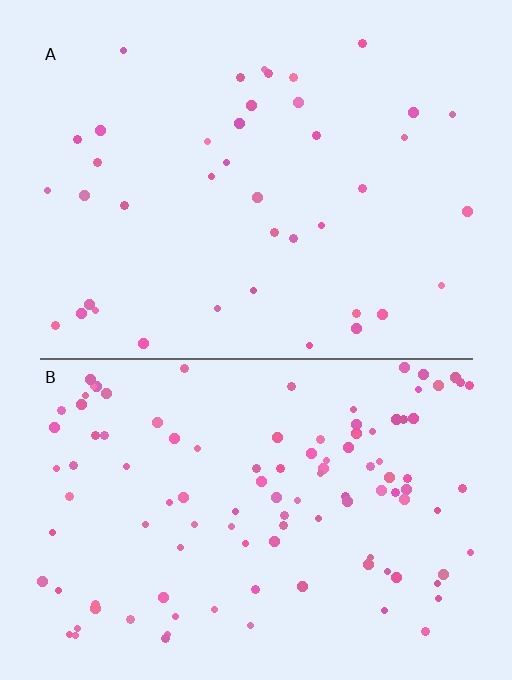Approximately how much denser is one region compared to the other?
Approximately 2.8× — region B over region A.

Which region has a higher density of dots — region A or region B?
B (the bottom).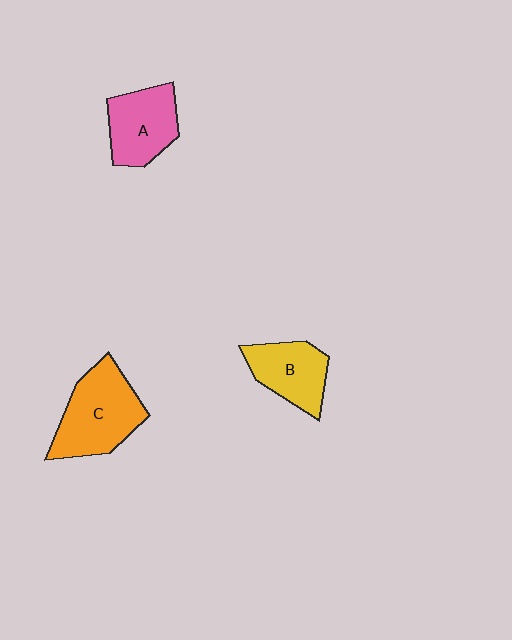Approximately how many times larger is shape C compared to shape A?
Approximately 1.3 times.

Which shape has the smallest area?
Shape B (yellow).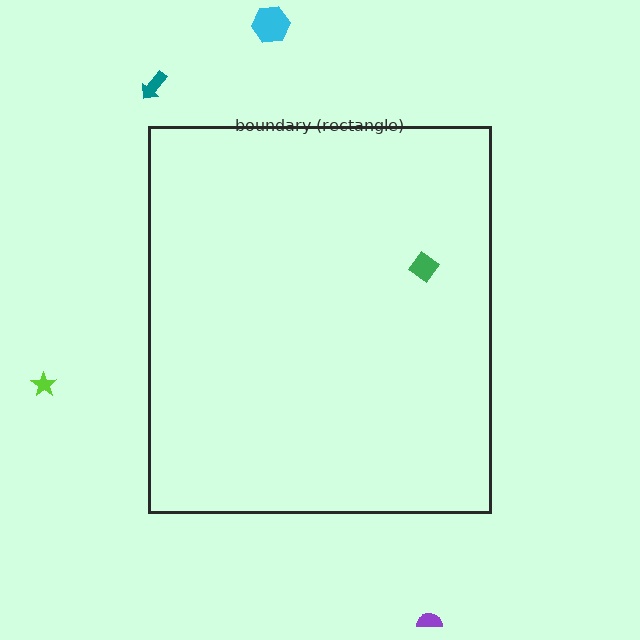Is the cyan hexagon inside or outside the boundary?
Outside.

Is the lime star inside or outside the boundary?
Outside.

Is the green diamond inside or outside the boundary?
Inside.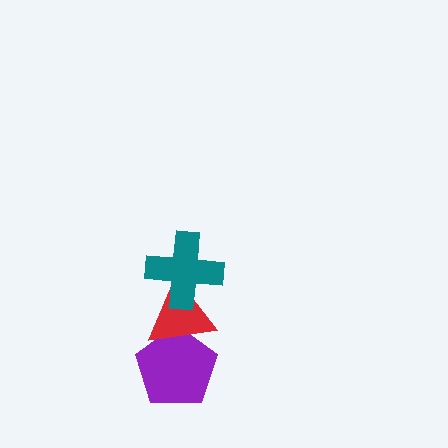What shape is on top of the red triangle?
The teal cross is on top of the red triangle.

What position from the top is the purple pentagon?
The purple pentagon is 3rd from the top.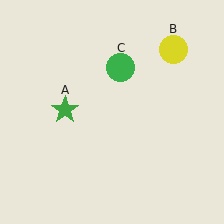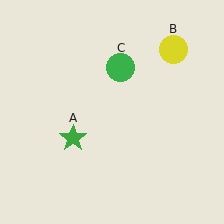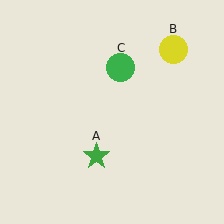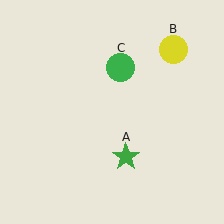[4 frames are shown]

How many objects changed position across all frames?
1 object changed position: green star (object A).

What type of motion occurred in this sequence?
The green star (object A) rotated counterclockwise around the center of the scene.